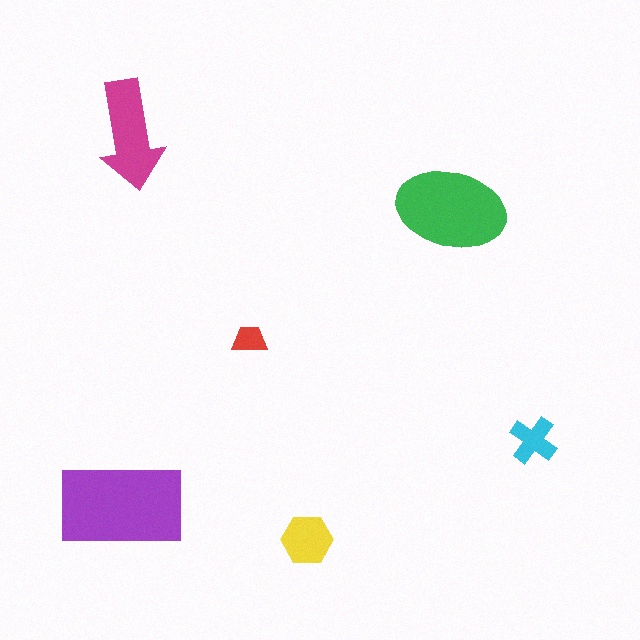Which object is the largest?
The purple rectangle.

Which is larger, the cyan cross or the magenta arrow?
The magenta arrow.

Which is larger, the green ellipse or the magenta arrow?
The green ellipse.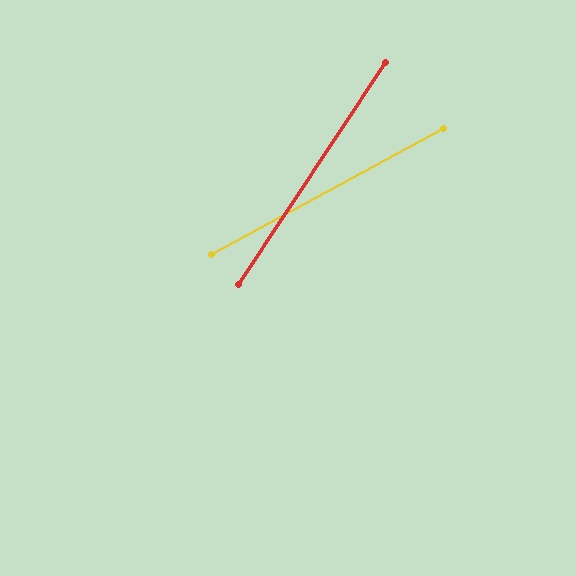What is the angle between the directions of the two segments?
Approximately 28 degrees.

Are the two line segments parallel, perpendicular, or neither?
Neither parallel nor perpendicular — they differ by about 28°.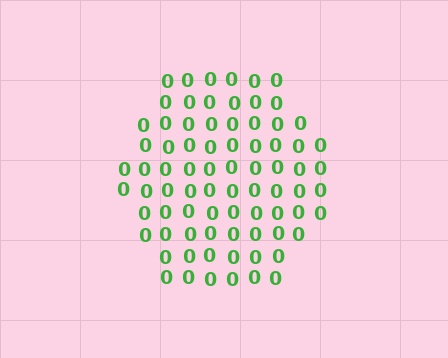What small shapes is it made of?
It is made of small digit 0's.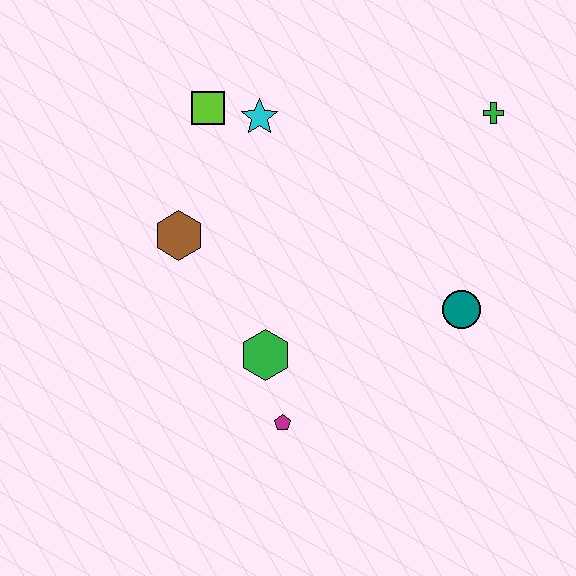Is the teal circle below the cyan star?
Yes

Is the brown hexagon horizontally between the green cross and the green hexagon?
No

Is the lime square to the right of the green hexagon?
No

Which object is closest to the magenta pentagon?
The green hexagon is closest to the magenta pentagon.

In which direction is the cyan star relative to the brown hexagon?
The cyan star is above the brown hexagon.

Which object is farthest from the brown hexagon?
The green cross is farthest from the brown hexagon.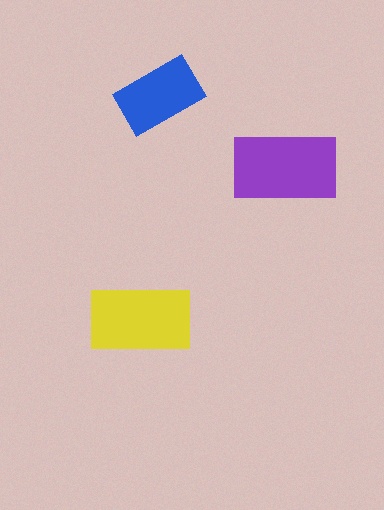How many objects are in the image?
There are 3 objects in the image.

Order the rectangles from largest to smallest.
the purple one, the yellow one, the blue one.